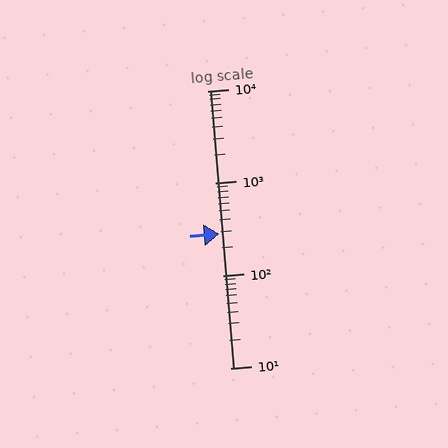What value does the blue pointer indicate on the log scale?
The pointer indicates approximately 280.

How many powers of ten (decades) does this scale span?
The scale spans 3 decades, from 10 to 10000.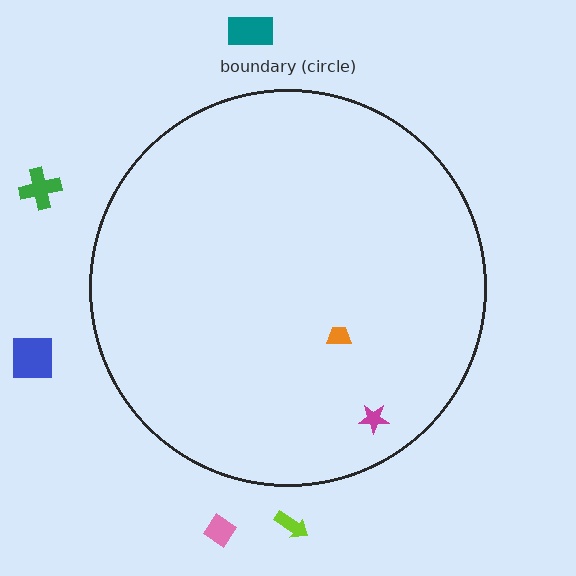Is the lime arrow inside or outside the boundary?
Outside.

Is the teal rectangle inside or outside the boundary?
Outside.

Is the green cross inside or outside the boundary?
Outside.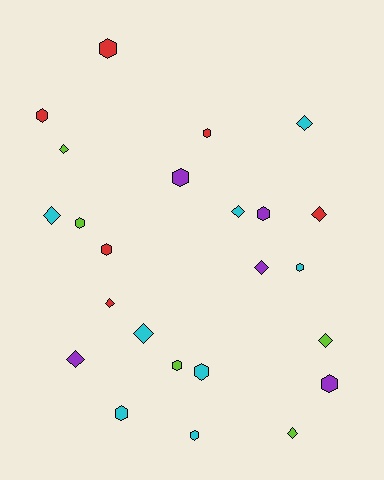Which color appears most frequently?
Cyan, with 8 objects.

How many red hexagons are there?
There are 4 red hexagons.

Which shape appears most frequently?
Hexagon, with 13 objects.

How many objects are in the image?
There are 24 objects.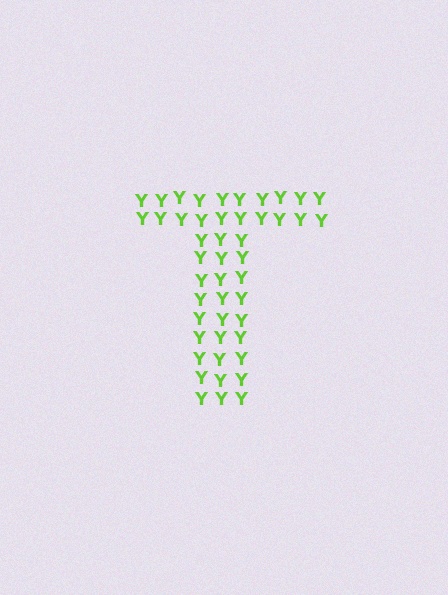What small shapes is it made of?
It is made of small letter Y's.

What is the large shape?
The large shape is the letter T.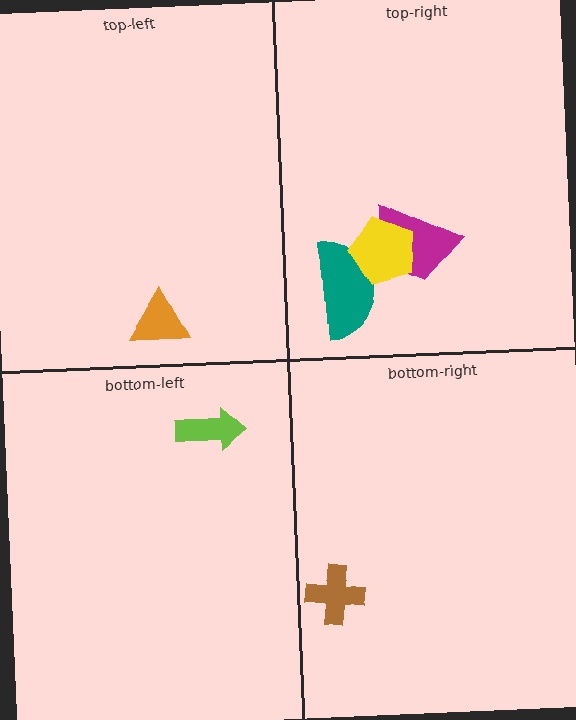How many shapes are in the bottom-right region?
1.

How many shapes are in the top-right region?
3.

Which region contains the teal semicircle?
The top-right region.